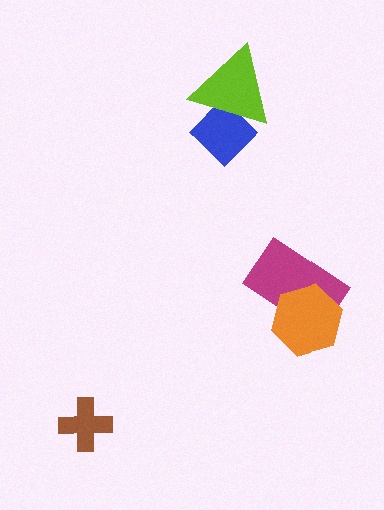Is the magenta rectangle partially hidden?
Yes, it is partially covered by another shape.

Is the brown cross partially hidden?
No, no other shape covers it.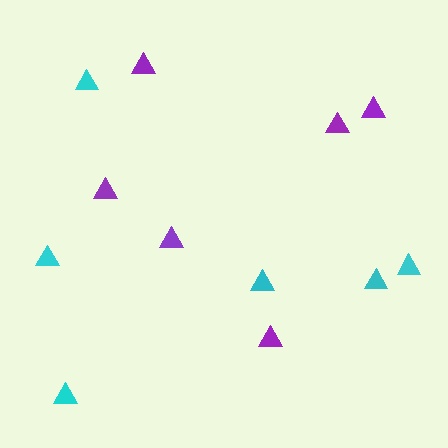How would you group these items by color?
There are 2 groups: one group of cyan triangles (6) and one group of purple triangles (6).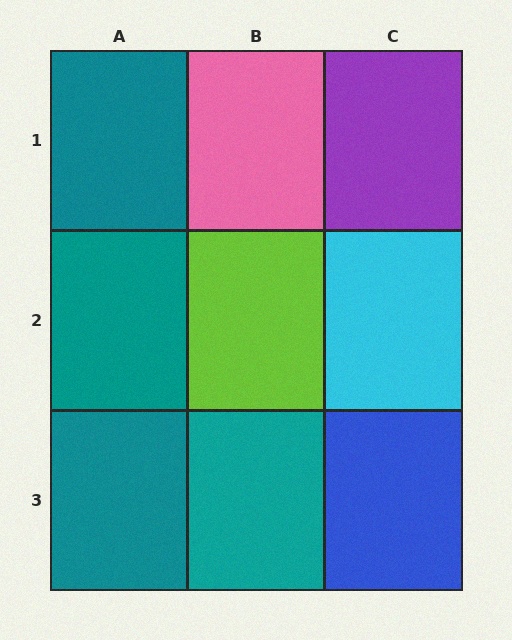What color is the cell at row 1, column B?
Pink.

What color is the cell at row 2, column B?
Lime.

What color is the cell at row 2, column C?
Cyan.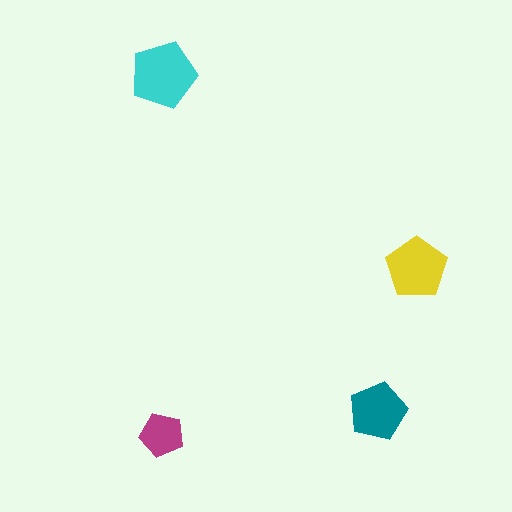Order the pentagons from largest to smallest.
the cyan one, the yellow one, the teal one, the magenta one.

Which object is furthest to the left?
The magenta pentagon is leftmost.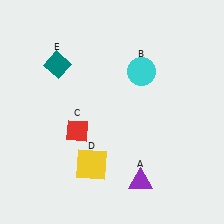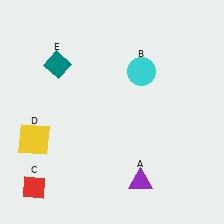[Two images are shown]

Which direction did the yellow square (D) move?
The yellow square (D) moved left.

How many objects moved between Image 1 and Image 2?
2 objects moved between the two images.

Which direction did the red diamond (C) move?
The red diamond (C) moved down.